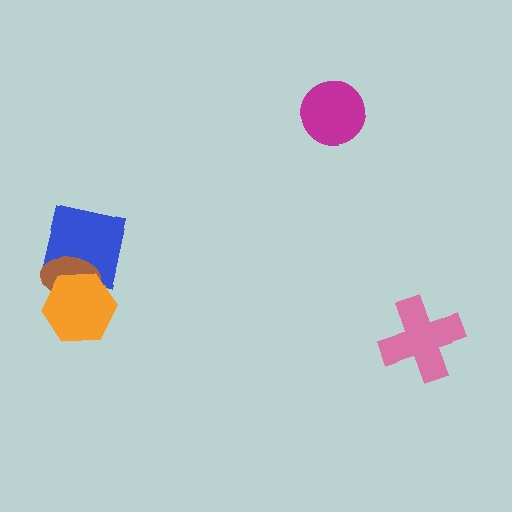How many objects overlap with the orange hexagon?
2 objects overlap with the orange hexagon.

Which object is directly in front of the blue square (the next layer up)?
The brown ellipse is directly in front of the blue square.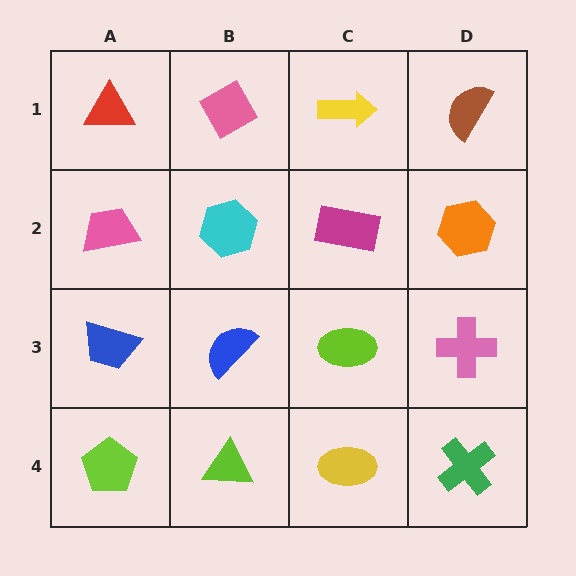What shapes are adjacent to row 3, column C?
A magenta rectangle (row 2, column C), a yellow ellipse (row 4, column C), a blue semicircle (row 3, column B), a pink cross (row 3, column D).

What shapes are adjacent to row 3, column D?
An orange hexagon (row 2, column D), a green cross (row 4, column D), a lime ellipse (row 3, column C).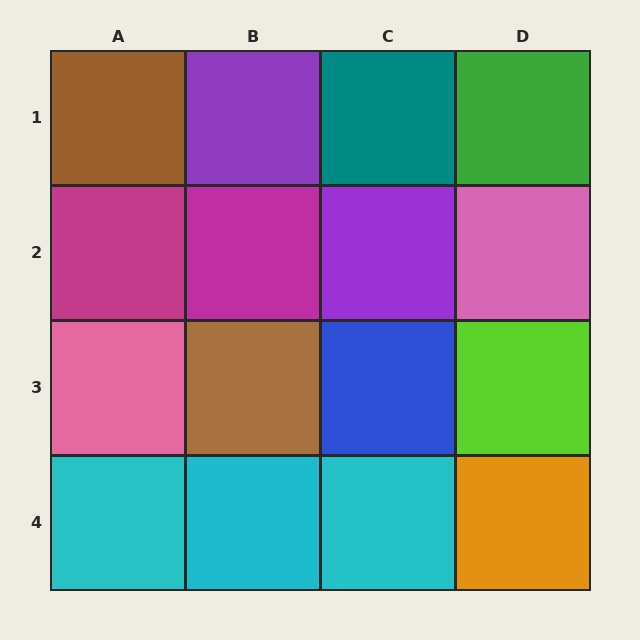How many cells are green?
1 cell is green.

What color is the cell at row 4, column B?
Cyan.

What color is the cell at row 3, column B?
Brown.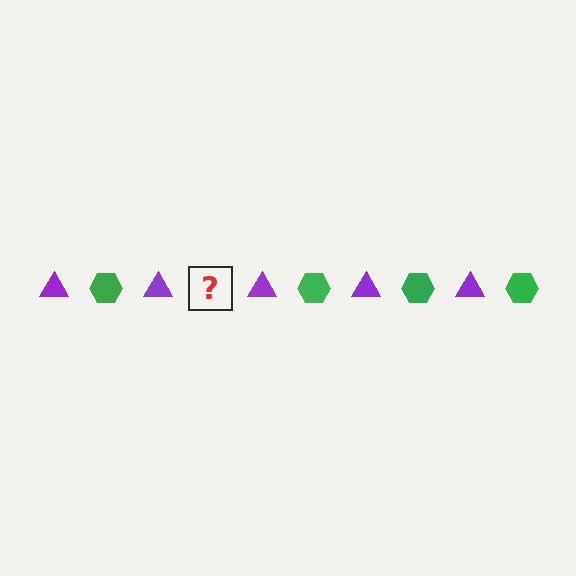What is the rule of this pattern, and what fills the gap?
The rule is that the pattern alternates between purple triangle and green hexagon. The gap should be filled with a green hexagon.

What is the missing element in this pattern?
The missing element is a green hexagon.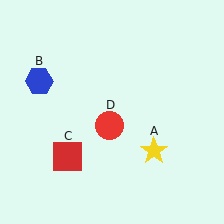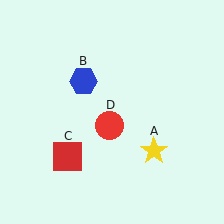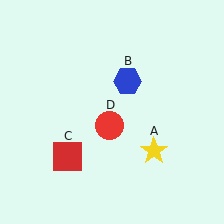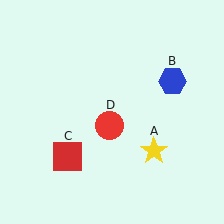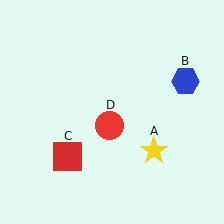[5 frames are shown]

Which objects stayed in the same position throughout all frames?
Yellow star (object A) and red square (object C) and red circle (object D) remained stationary.